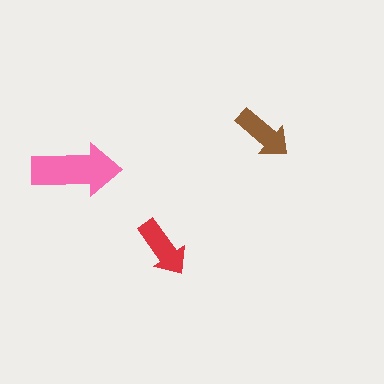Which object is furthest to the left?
The pink arrow is leftmost.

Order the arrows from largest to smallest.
the pink one, the red one, the brown one.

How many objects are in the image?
There are 3 objects in the image.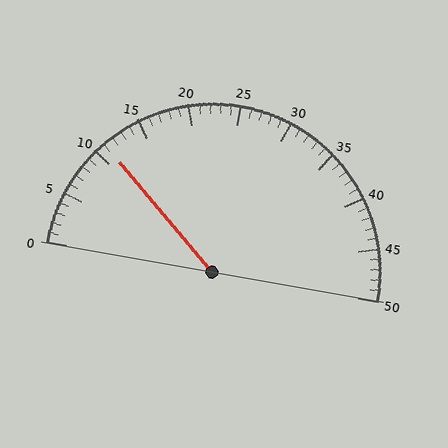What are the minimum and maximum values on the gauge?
The gauge ranges from 0 to 50.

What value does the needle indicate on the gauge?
The needle indicates approximately 11.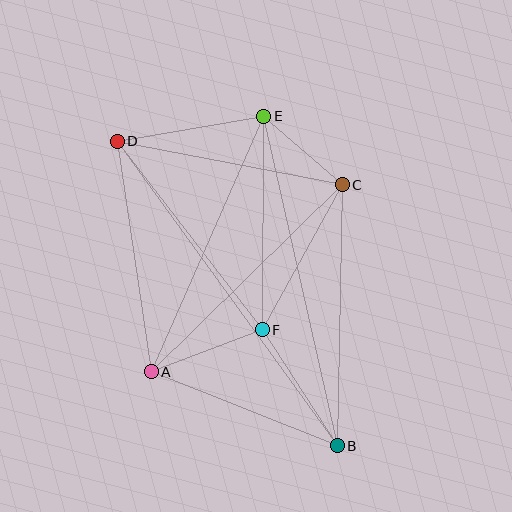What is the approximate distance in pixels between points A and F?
The distance between A and F is approximately 119 pixels.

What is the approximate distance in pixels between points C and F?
The distance between C and F is approximately 166 pixels.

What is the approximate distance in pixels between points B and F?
The distance between B and F is approximately 138 pixels.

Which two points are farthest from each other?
Points B and D are farthest from each other.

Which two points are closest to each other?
Points C and E are closest to each other.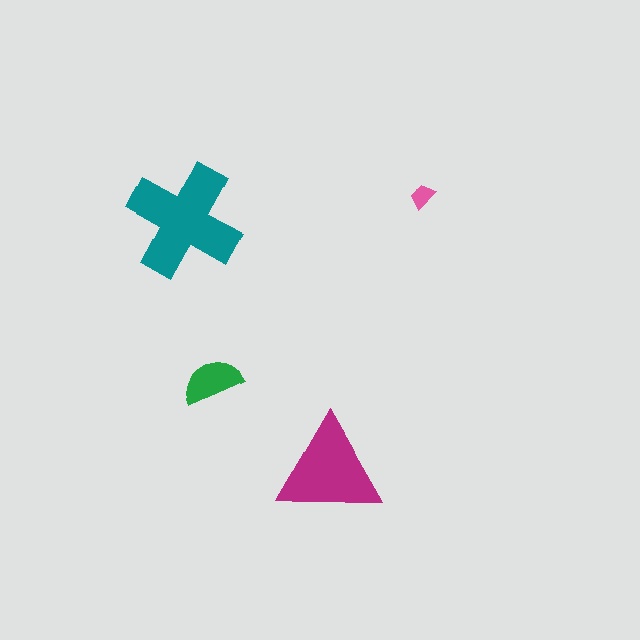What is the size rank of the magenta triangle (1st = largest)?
2nd.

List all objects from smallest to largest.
The pink trapezoid, the green semicircle, the magenta triangle, the teal cross.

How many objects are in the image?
There are 4 objects in the image.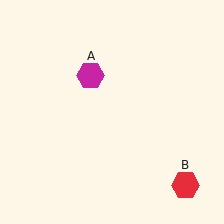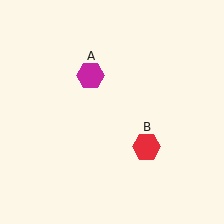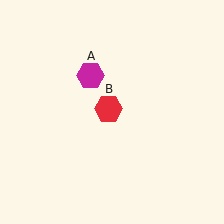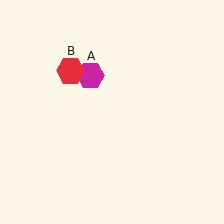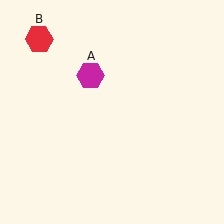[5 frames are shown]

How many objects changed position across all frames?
1 object changed position: red hexagon (object B).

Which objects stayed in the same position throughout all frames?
Magenta hexagon (object A) remained stationary.